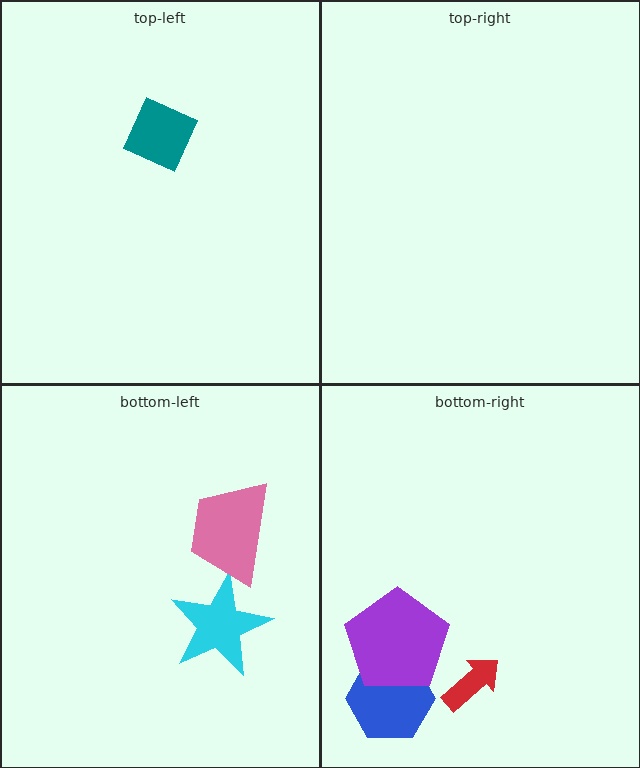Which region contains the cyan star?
The bottom-left region.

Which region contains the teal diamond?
The top-left region.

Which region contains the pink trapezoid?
The bottom-left region.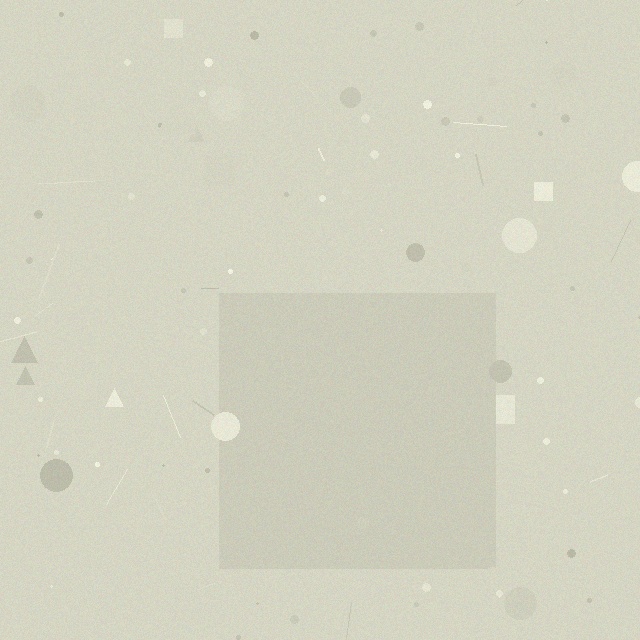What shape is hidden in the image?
A square is hidden in the image.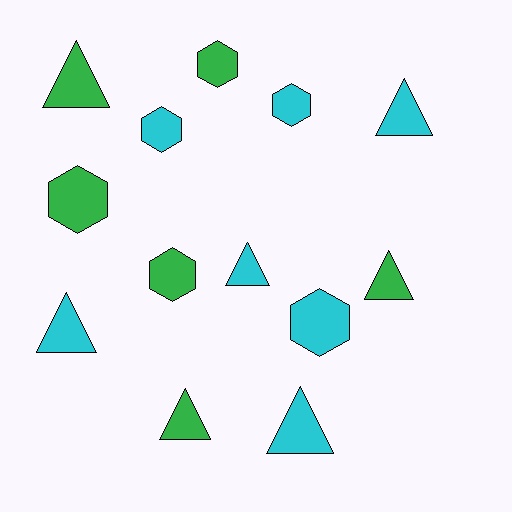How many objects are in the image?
There are 13 objects.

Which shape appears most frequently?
Triangle, with 7 objects.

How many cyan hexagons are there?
There are 3 cyan hexagons.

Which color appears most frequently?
Cyan, with 7 objects.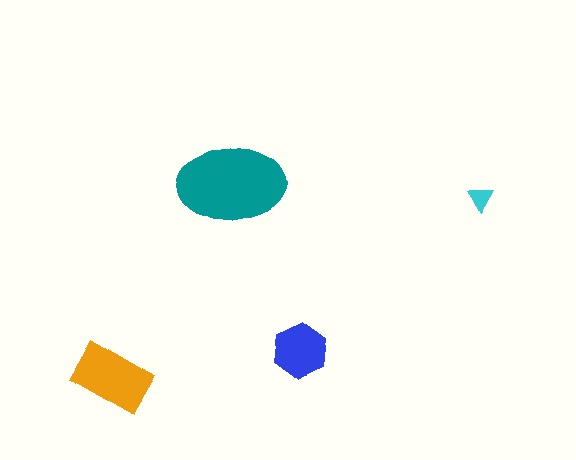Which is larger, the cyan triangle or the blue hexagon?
The blue hexagon.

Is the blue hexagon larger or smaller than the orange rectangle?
Smaller.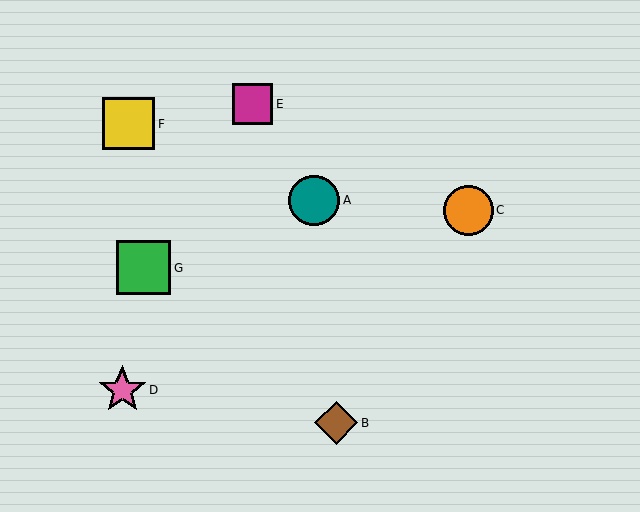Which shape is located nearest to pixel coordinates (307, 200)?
The teal circle (labeled A) at (314, 200) is nearest to that location.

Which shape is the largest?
The green square (labeled G) is the largest.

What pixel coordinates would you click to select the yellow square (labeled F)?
Click at (128, 124) to select the yellow square F.